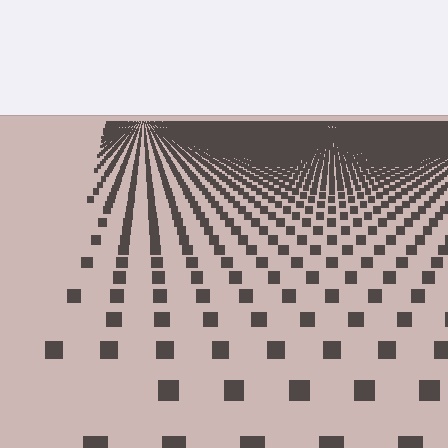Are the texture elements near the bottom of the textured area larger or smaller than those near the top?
Larger. Near the bottom, elements are closer to the viewer and appear at a bigger on-screen size.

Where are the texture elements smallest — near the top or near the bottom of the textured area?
Near the top.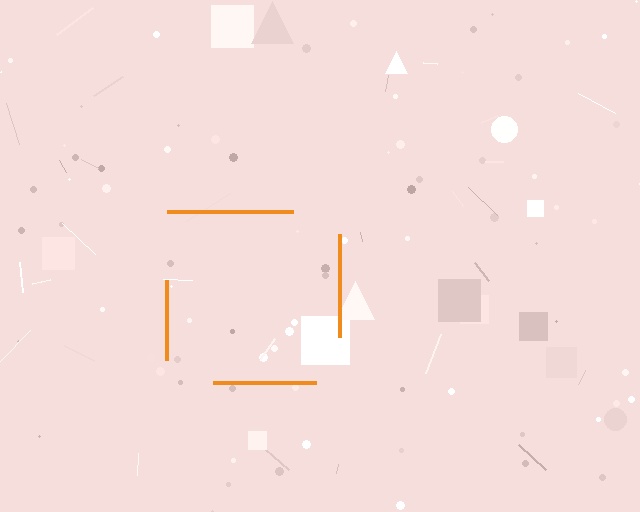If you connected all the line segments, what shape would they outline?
They would outline a square.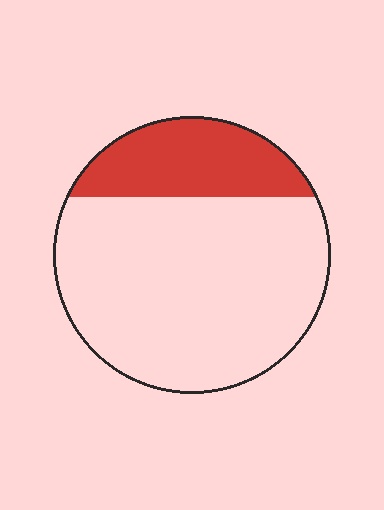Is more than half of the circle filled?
No.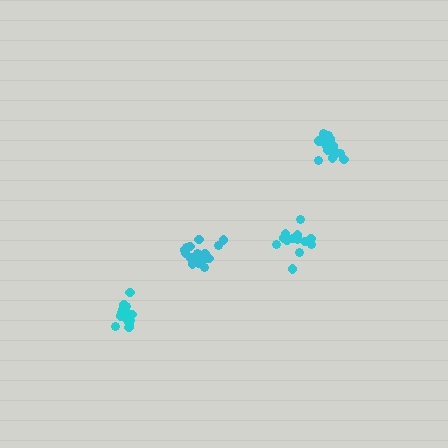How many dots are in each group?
Group 1: 15 dots, Group 2: 14 dots, Group 3: 17 dots, Group 4: 16 dots (62 total).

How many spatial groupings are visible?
There are 4 spatial groupings.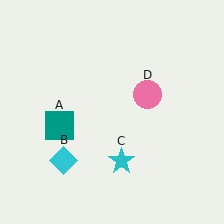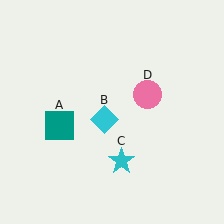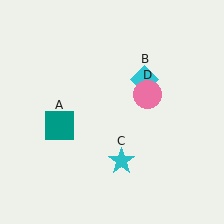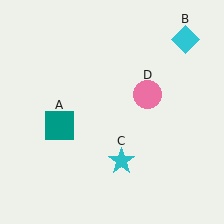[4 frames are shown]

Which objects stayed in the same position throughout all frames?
Teal square (object A) and cyan star (object C) and pink circle (object D) remained stationary.